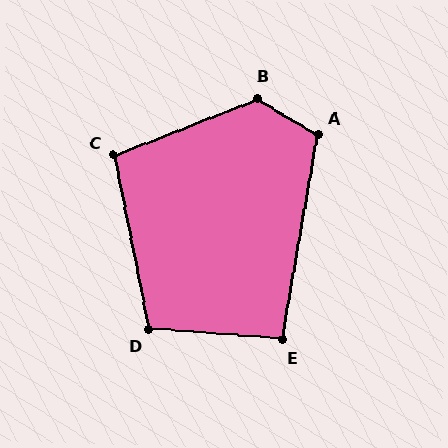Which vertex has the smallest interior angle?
E, at approximately 95 degrees.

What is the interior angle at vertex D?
Approximately 106 degrees (obtuse).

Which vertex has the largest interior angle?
B, at approximately 128 degrees.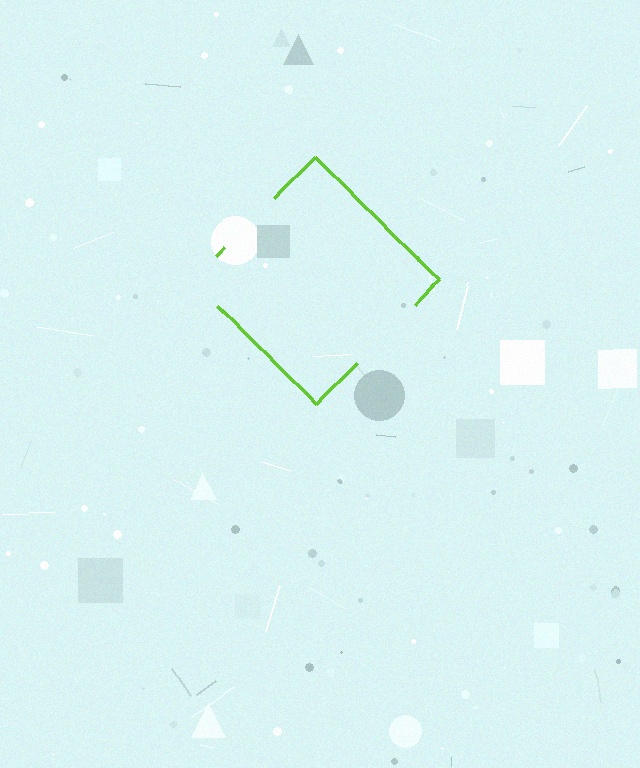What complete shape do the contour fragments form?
The contour fragments form a diamond.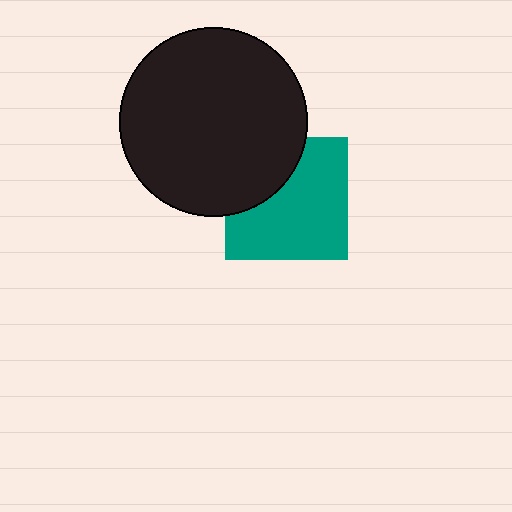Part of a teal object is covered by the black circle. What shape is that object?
It is a square.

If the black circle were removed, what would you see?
You would see the complete teal square.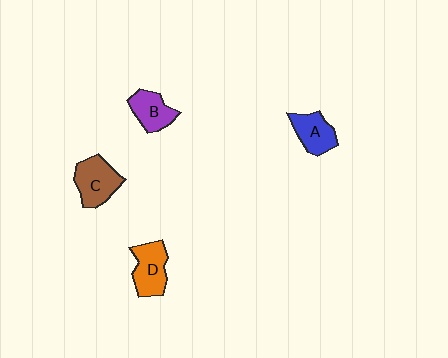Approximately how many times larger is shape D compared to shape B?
Approximately 1.2 times.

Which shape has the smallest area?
Shape B (purple).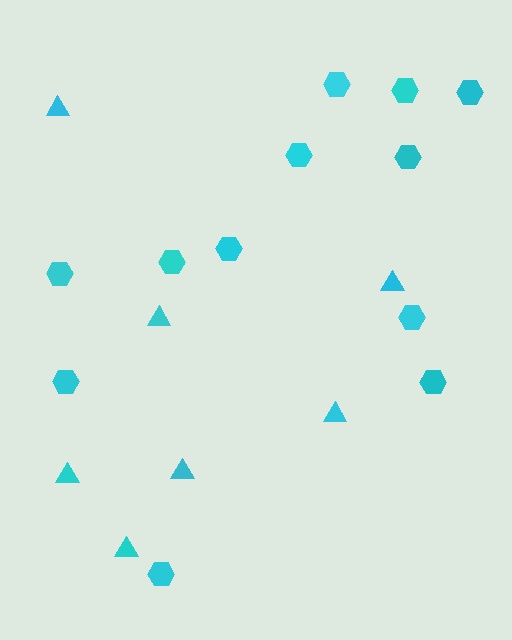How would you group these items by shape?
There are 2 groups: one group of triangles (7) and one group of hexagons (12).